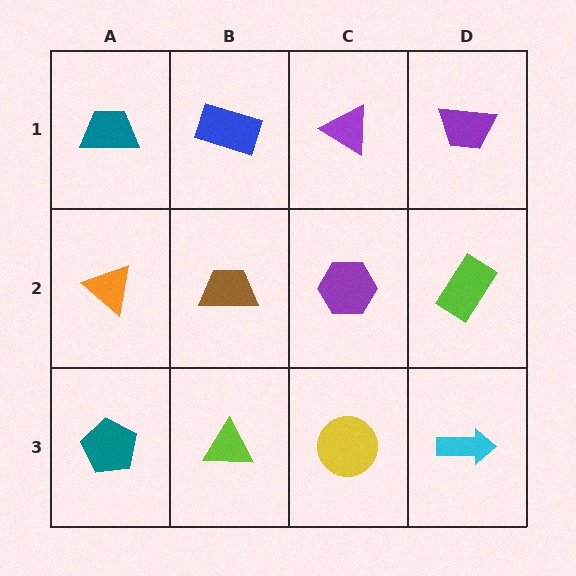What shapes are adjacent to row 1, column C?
A purple hexagon (row 2, column C), a blue rectangle (row 1, column B), a purple trapezoid (row 1, column D).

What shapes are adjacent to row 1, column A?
An orange triangle (row 2, column A), a blue rectangle (row 1, column B).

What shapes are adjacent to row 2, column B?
A blue rectangle (row 1, column B), a lime triangle (row 3, column B), an orange triangle (row 2, column A), a purple hexagon (row 2, column C).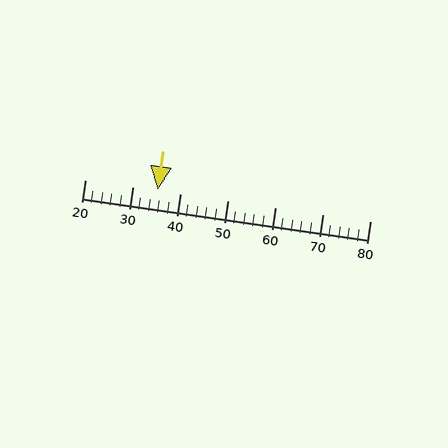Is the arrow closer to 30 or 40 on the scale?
The arrow is closer to 40.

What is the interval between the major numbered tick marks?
The major tick marks are spaced 10 units apart.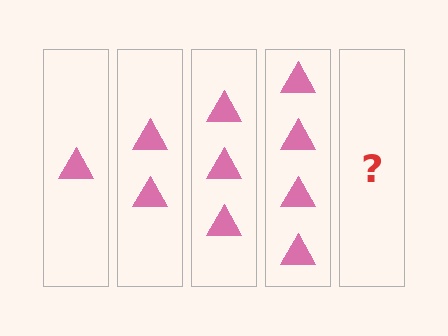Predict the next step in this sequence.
The next step is 5 triangles.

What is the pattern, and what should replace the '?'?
The pattern is that each step adds one more triangle. The '?' should be 5 triangles.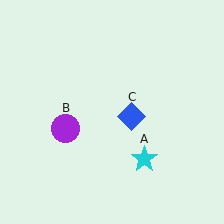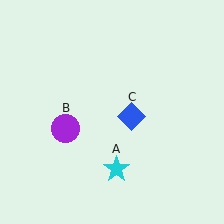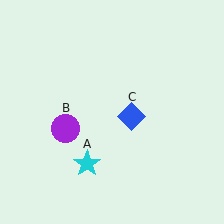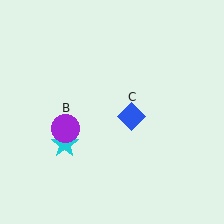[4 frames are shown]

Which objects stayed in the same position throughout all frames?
Purple circle (object B) and blue diamond (object C) remained stationary.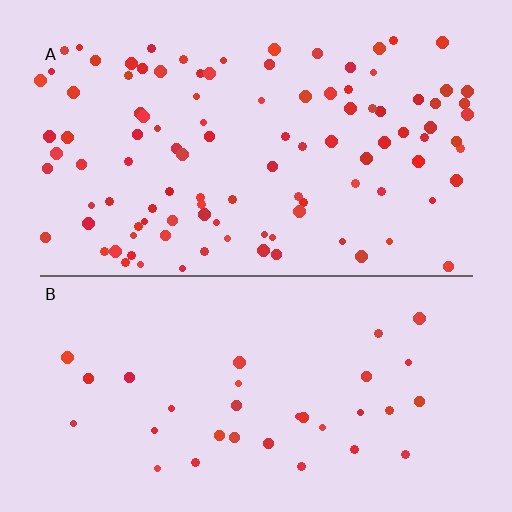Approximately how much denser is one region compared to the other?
Approximately 3.2× — region A over region B.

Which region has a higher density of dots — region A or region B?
A (the top).